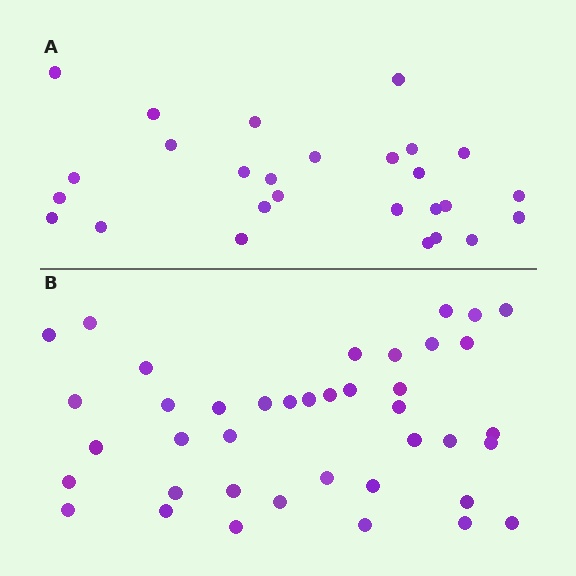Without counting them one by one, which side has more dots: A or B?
Region B (the bottom region) has more dots.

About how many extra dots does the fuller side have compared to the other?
Region B has approximately 15 more dots than region A.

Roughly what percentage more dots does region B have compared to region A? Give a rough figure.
About 50% more.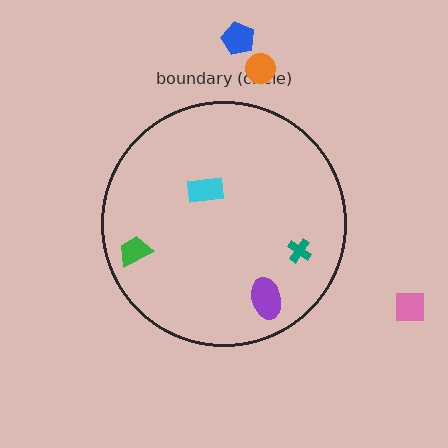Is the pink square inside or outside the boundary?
Outside.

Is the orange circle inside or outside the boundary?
Outside.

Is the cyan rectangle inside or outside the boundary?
Inside.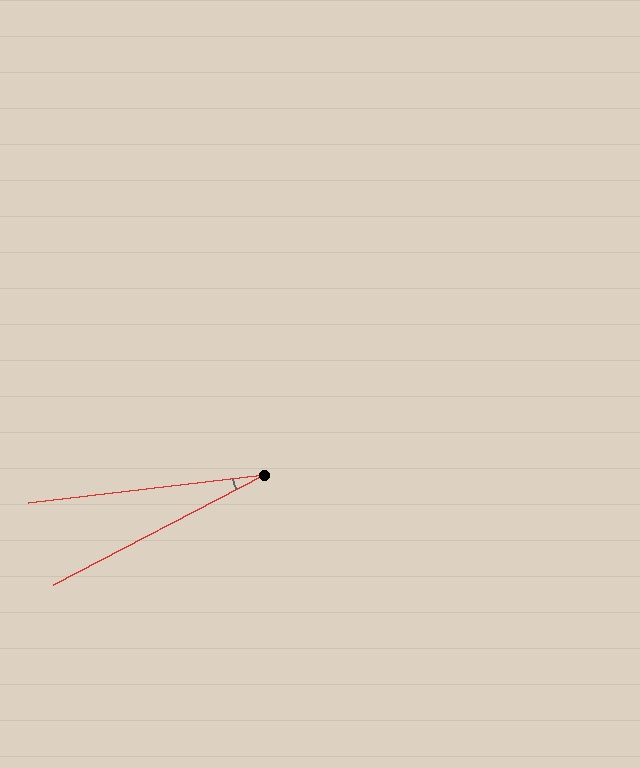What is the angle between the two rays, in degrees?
Approximately 21 degrees.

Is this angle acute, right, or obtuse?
It is acute.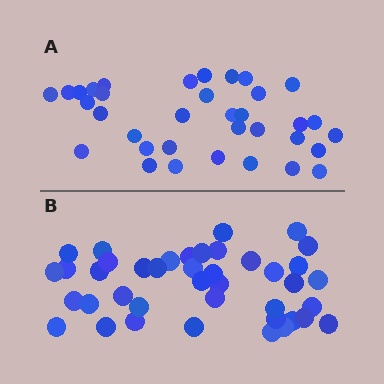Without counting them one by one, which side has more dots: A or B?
Region B (the bottom region) has more dots.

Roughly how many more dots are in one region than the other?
Region B has about 6 more dots than region A.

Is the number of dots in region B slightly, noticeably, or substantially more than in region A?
Region B has only slightly more — the two regions are fairly close. The ratio is roughly 1.2 to 1.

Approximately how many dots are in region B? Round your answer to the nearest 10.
About 40 dots. (The exact count is 41, which rounds to 40.)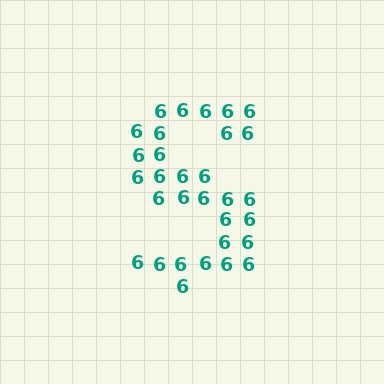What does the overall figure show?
The overall figure shows the letter S.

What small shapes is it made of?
It is made of small digit 6's.